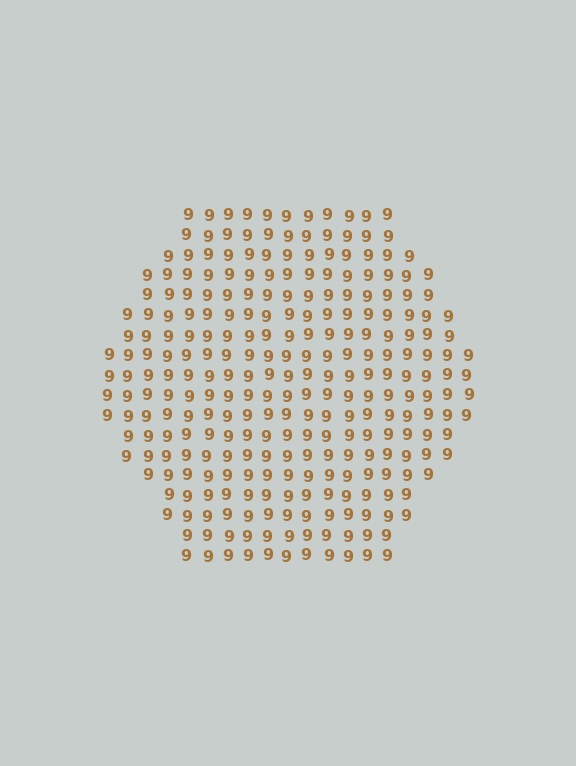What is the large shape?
The large shape is a hexagon.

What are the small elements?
The small elements are digit 9's.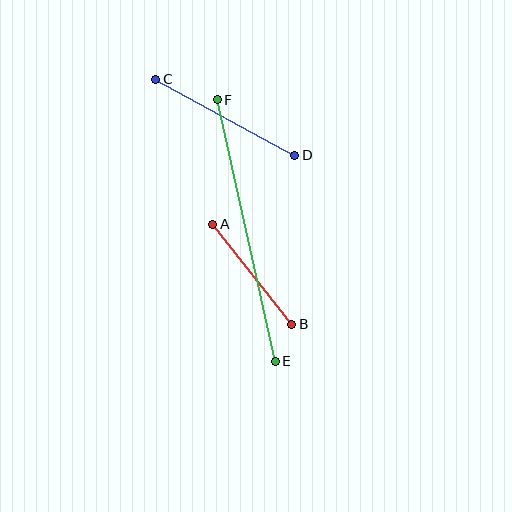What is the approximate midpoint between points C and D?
The midpoint is at approximately (225, 117) pixels.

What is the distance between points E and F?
The distance is approximately 268 pixels.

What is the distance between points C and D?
The distance is approximately 159 pixels.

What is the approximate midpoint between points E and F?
The midpoint is at approximately (246, 231) pixels.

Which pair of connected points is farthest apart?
Points E and F are farthest apart.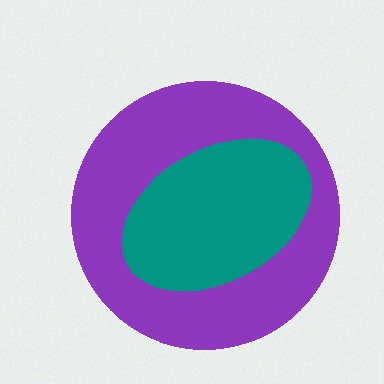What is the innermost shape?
The teal ellipse.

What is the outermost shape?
The purple circle.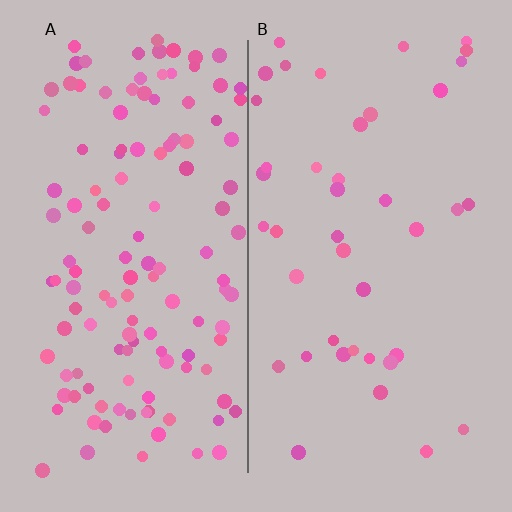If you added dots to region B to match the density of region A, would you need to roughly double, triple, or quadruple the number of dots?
Approximately triple.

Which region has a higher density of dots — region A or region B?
A (the left).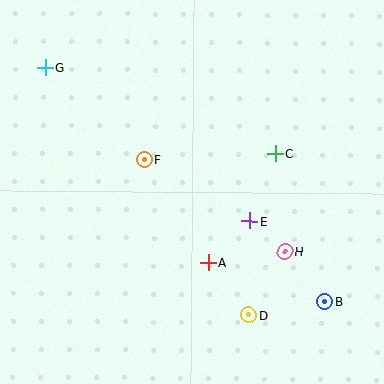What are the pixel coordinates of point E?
Point E is at (249, 221).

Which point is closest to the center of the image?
Point F at (144, 159) is closest to the center.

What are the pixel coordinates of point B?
Point B is at (325, 302).